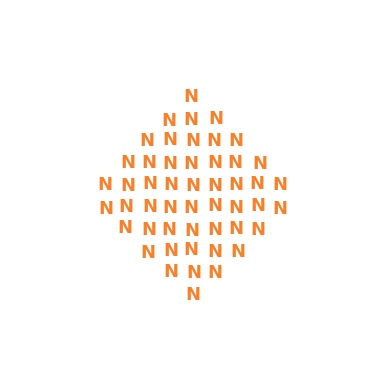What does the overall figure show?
The overall figure shows a diamond.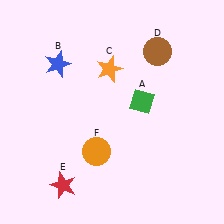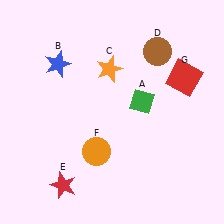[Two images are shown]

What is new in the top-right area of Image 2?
A red square (G) was added in the top-right area of Image 2.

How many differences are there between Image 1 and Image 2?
There is 1 difference between the two images.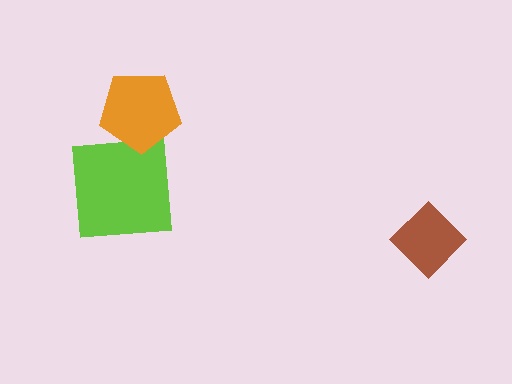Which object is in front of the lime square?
The orange pentagon is in front of the lime square.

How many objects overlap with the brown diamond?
0 objects overlap with the brown diamond.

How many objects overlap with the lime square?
1 object overlaps with the lime square.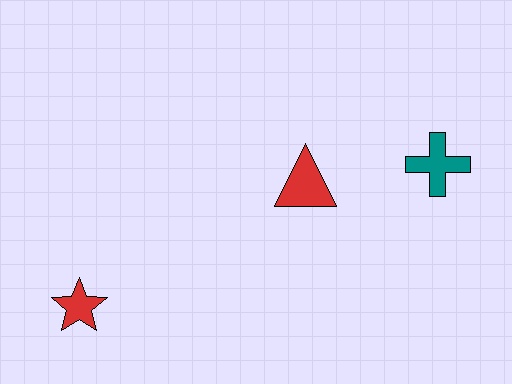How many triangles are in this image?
There is 1 triangle.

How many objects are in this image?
There are 3 objects.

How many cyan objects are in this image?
There are no cyan objects.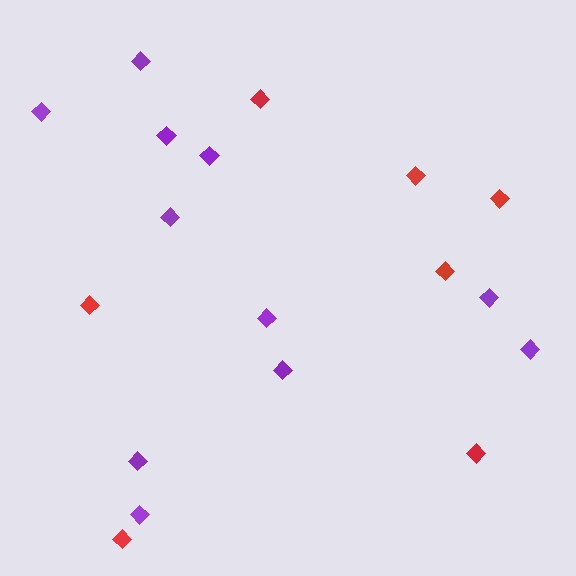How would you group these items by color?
There are 2 groups: one group of purple diamonds (11) and one group of red diamonds (7).